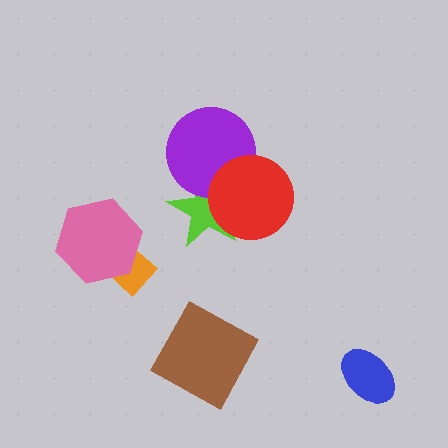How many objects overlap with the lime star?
2 objects overlap with the lime star.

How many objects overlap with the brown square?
0 objects overlap with the brown square.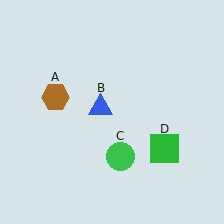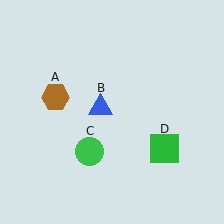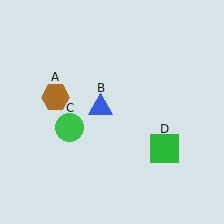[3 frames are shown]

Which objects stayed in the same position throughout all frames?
Brown hexagon (object A) and blue triangle (object B) and green square (object D) remained stationary.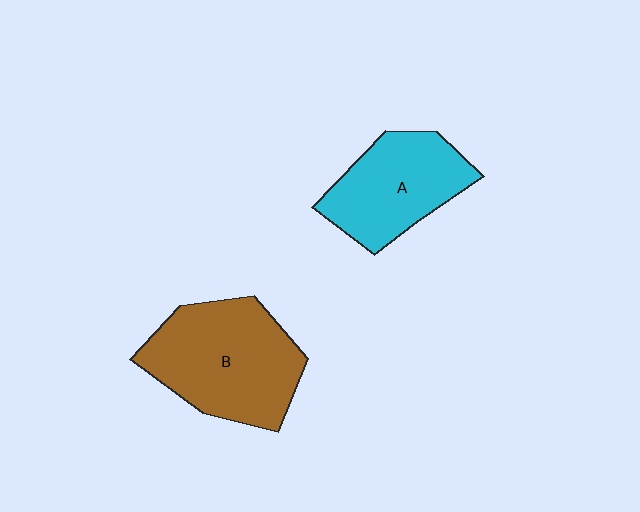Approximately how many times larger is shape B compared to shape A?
Approximately 1.3 times.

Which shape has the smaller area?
Shape A (cyan).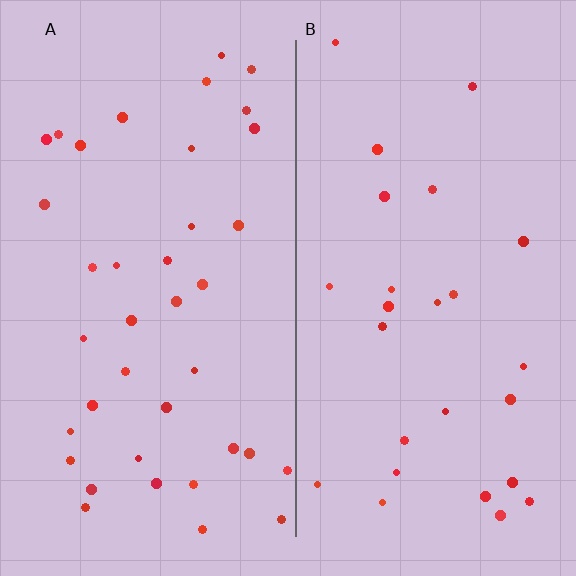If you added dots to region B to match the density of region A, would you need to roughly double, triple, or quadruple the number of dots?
Approximately double.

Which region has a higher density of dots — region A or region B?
A (the left).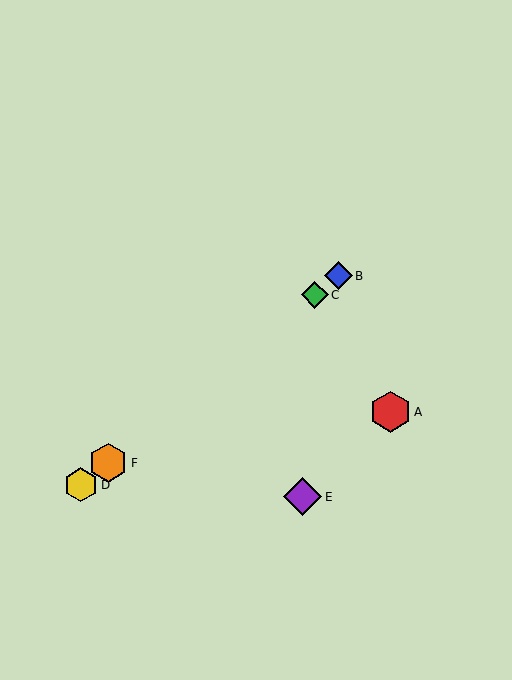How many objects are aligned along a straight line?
4 objects (B, C, D, F) are aligned along a straight line.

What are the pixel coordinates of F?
Object F is at (108, 463).